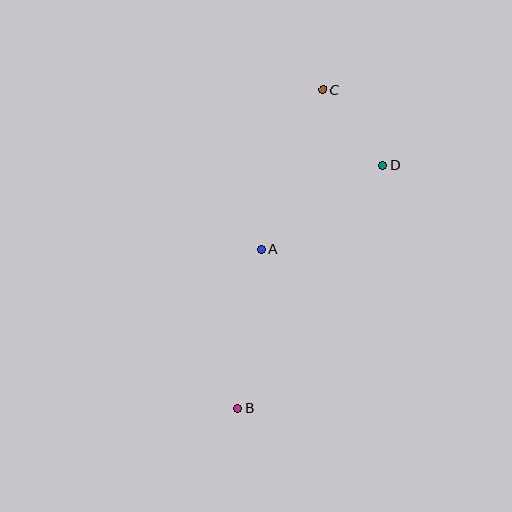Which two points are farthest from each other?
Points B and C are farthest from each other.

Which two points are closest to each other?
Points C and D are closest to each other.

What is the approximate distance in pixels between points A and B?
The distance between A and B is approximately 160 pixels.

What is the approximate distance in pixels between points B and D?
The distance between B and D is approximately 283 pixels.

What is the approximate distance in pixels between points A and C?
The distance between A and C is approximately 171 pixels.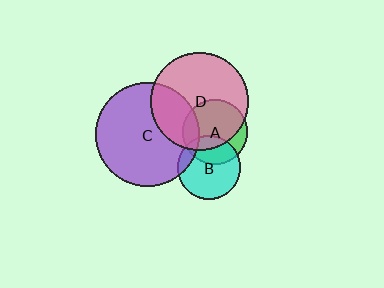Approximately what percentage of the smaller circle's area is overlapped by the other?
Approximately 15%.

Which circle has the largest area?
Circle C (purple).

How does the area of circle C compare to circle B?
Approximately 2.7 times.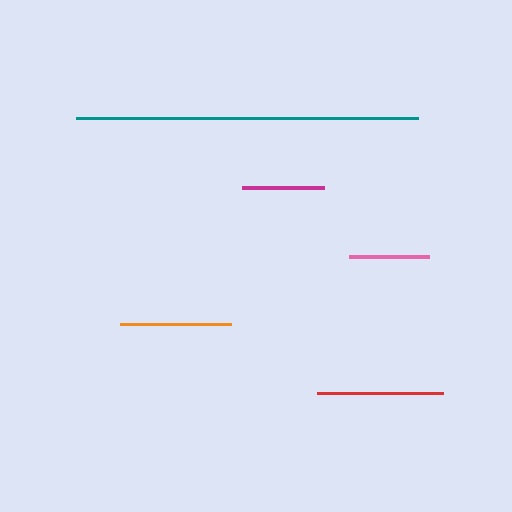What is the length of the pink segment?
The pink segment is approximately 80 pixels long.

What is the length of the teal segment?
The teal segment is approximately 342 pixels long.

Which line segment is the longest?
The teal line is the longest at approximately 342 pixels.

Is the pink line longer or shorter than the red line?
The red line is longer than the pink line.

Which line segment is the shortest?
The pink line is the shortest at approximately 80 pixels.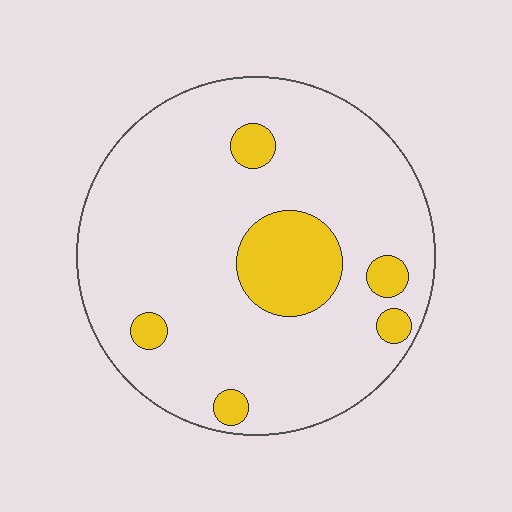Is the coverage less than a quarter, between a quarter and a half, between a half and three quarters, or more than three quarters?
Less than a quarter.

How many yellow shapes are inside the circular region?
6.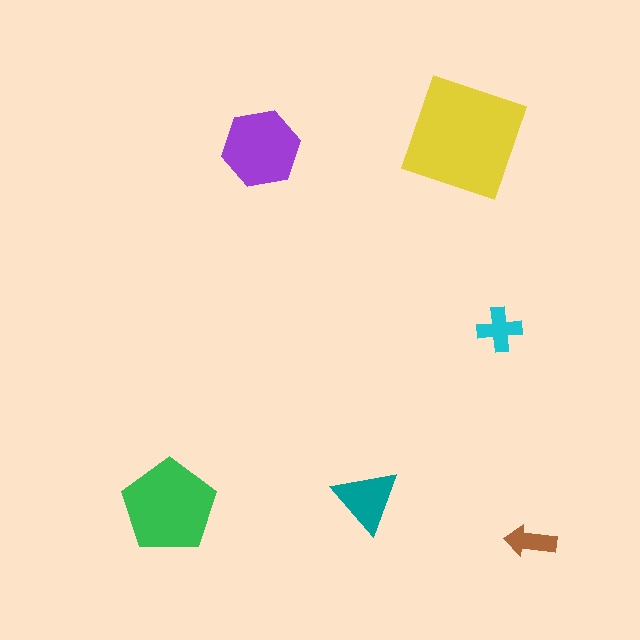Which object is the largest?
The yellow square.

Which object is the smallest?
The brown arrow.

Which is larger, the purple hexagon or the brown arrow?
The purple hexagon.